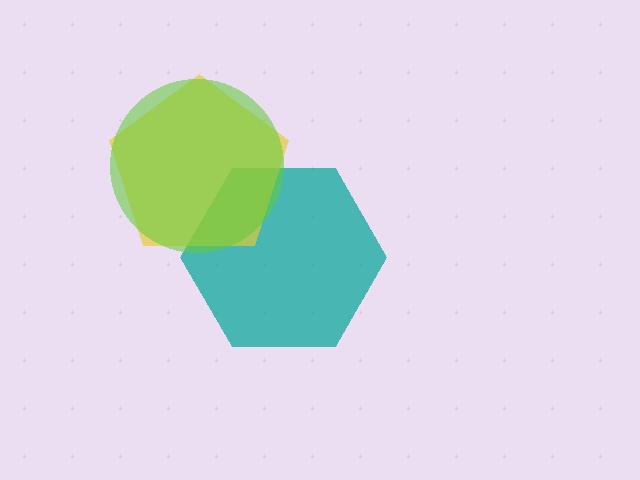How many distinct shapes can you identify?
There are 3 distinct shapes: a teal hexagon, a yellow pentagon, a lime circle.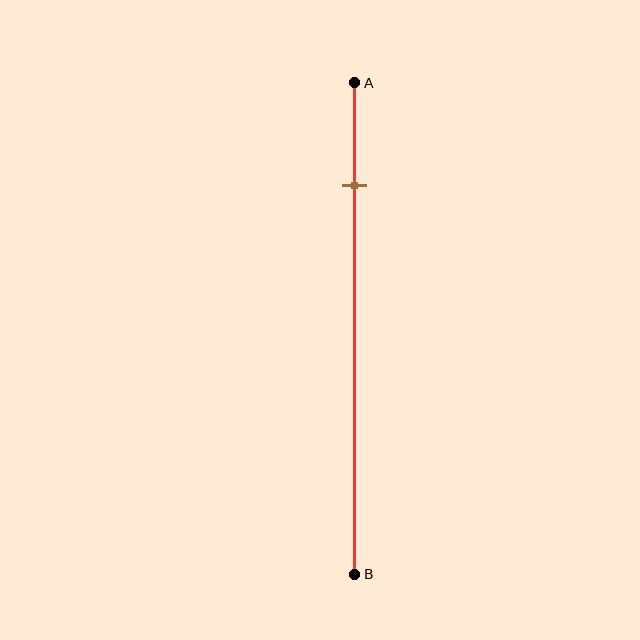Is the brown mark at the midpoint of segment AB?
No, the mark is at about 20% from A, not at the 50% midpoint.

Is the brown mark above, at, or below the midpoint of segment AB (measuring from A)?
The brown mark is above the midpoint of segment AB.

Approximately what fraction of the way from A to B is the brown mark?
The brown mark is approximately 20% of the way from A to B.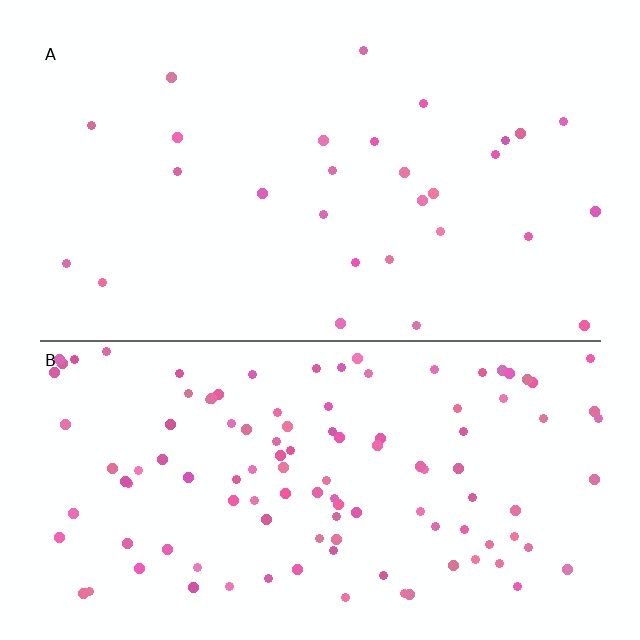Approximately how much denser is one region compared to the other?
Approximately 4.0× — region B over region A.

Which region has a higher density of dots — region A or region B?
B (the bottom).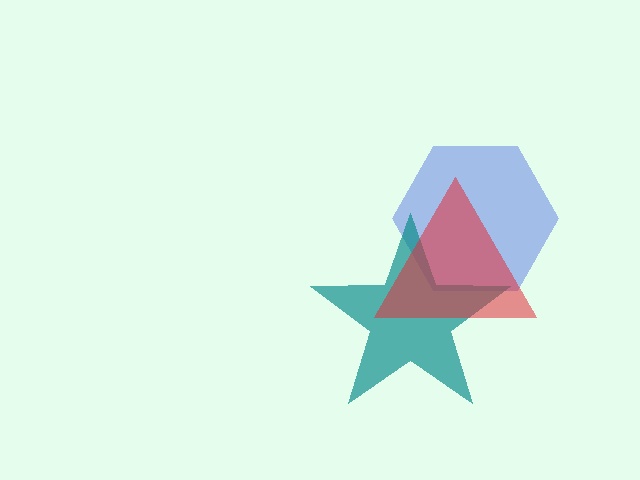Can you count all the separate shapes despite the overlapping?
Yes, there are 3 separate shapes.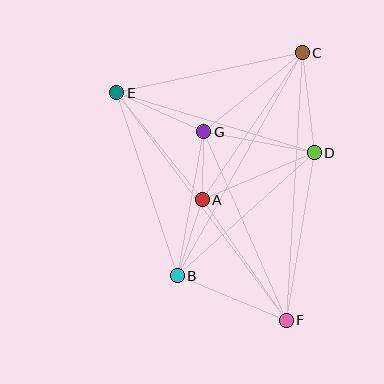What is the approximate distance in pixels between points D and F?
The distance between D and F is approximately 170 pixels.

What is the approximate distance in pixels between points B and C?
The distance between B and C is approximately 255 pixels.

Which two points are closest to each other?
Points A and G are closest to each other.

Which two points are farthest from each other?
Points E and F are farthest from each other.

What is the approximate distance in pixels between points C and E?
The distance between C and E is approximately 190 pixels.